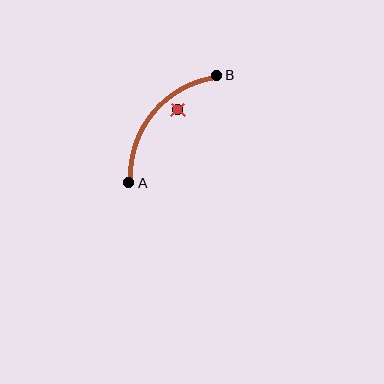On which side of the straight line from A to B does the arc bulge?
The arc bulges above and to the left of the straight line connecting A and B.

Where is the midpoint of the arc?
The arc midpoint is the point on the curve farthest from the straight line joining A and B. It sits above and to the left of that line.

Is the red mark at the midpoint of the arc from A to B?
No — the red mark does not lie on the arc at all. It sits slightly inside the curve.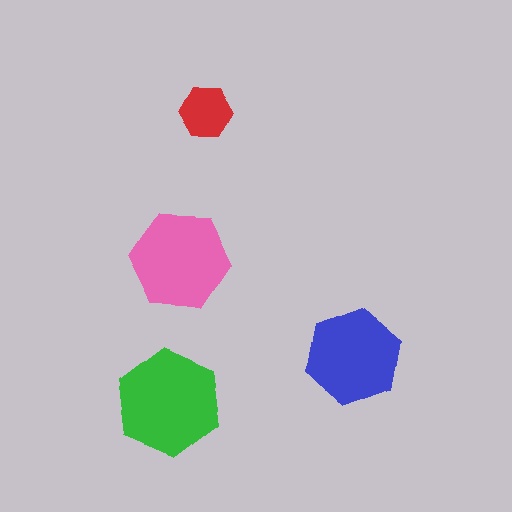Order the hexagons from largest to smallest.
the green one, the pink one, the blue one, the red one.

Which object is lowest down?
The green hexagon is bottommost.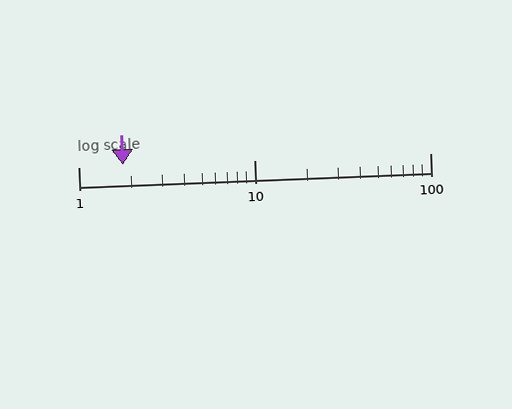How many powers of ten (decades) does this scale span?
The scale spans 2 decades, from 1 to 100.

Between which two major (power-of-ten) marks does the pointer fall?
The pointer is between 1 and 10.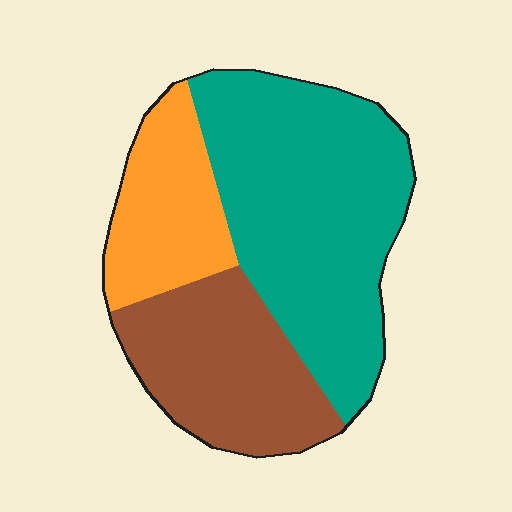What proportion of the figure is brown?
Brown covers about 30% of the figure.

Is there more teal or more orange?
Teal.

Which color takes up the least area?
Orange, at roughly 20%.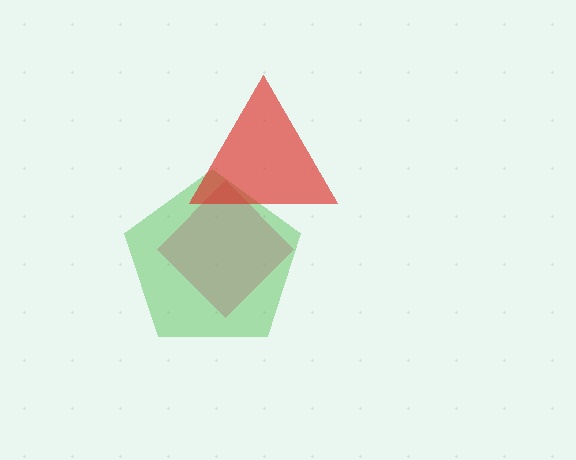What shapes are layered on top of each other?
The layered shapes are: a pink diamond, a green pentagon, a red triangle.